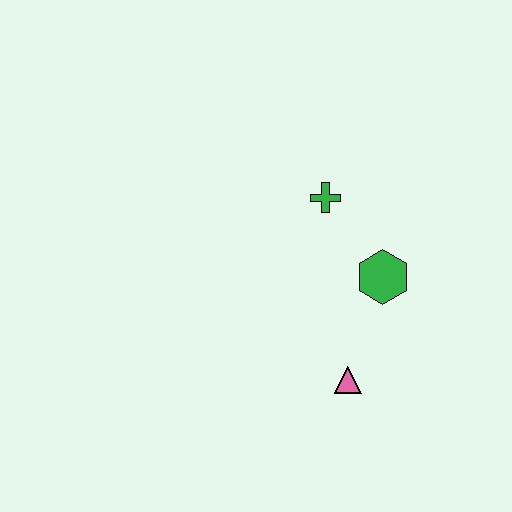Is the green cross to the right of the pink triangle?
No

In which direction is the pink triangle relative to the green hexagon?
The pink triangle is below the green hexagon.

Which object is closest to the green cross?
The green hexagon is closest to the green cross.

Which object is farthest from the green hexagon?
The pink triangle is farthest from the green hexagon.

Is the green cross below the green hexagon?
No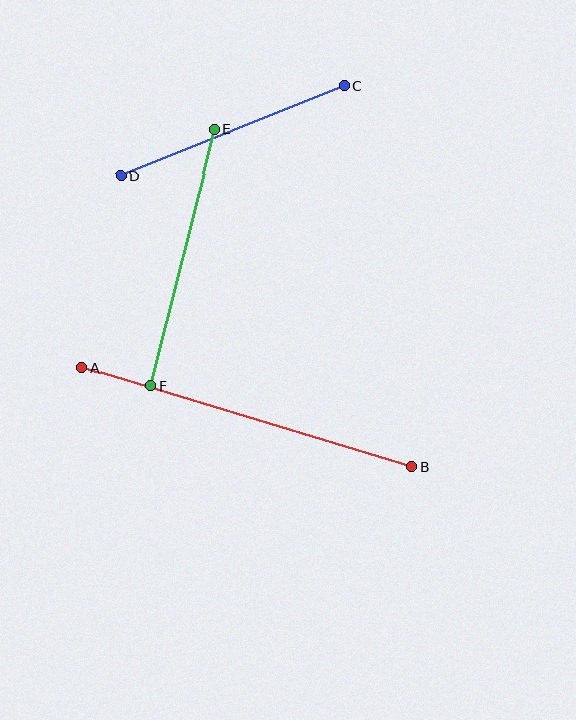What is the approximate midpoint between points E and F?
The midpoint is at approximately (183, 258) pixels.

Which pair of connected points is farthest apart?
Points A and B are farthest apart.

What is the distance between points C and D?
The distance is approximately 241 pixels.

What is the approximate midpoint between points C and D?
The midpoint is at approximately (233, 131) pixels.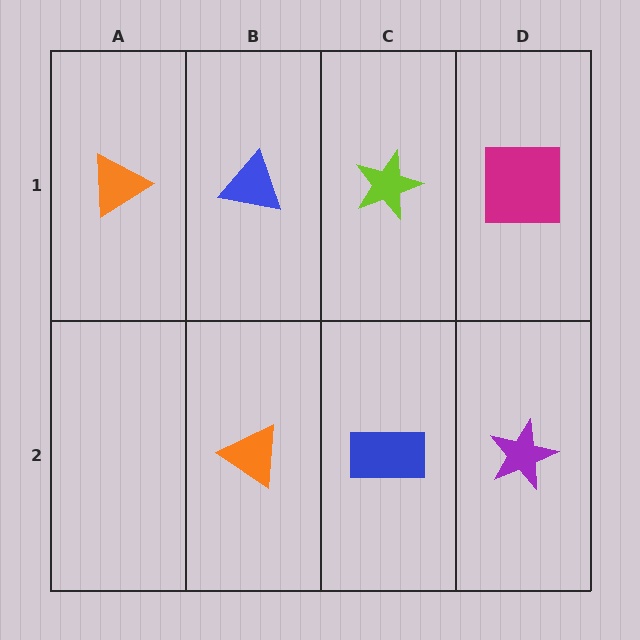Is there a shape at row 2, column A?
No, that cell is empty.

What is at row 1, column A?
An orange triangle.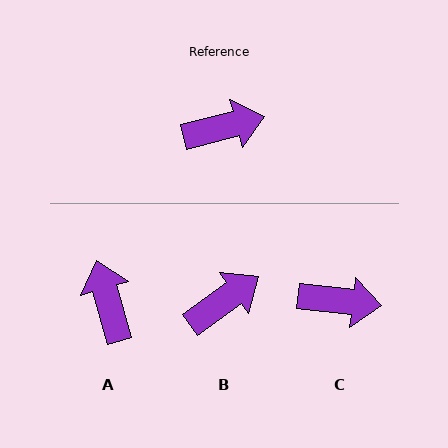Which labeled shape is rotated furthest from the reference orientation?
A, about 92 degrees away.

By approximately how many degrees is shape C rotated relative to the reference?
Approximately 21 degrees clockwise.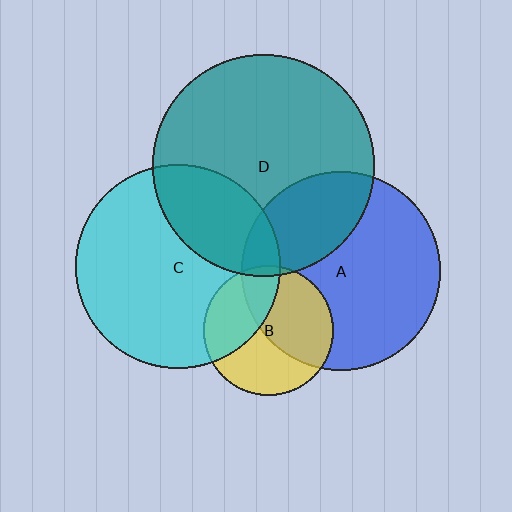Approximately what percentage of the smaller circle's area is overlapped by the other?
Approximately 35%.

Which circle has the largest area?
Circle D (teal).